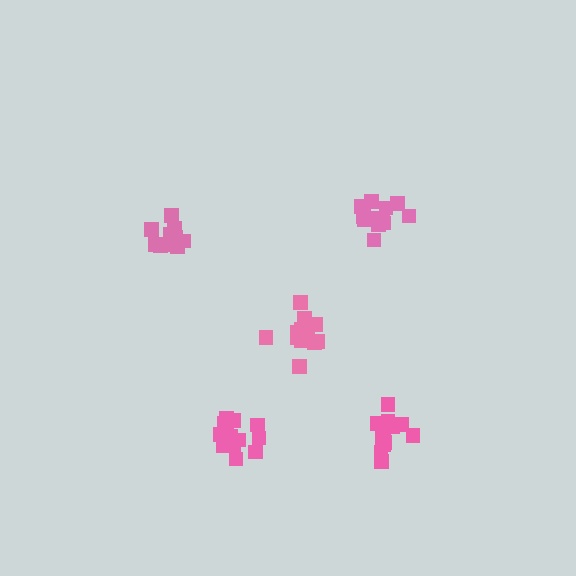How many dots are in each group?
Group 1: 16 dots, Group 2: 13 dots, Group 3: 12 dots, Group 4: 11 dots, Group 5: 16 dots (68 total).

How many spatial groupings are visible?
There are 5 spatial groupings.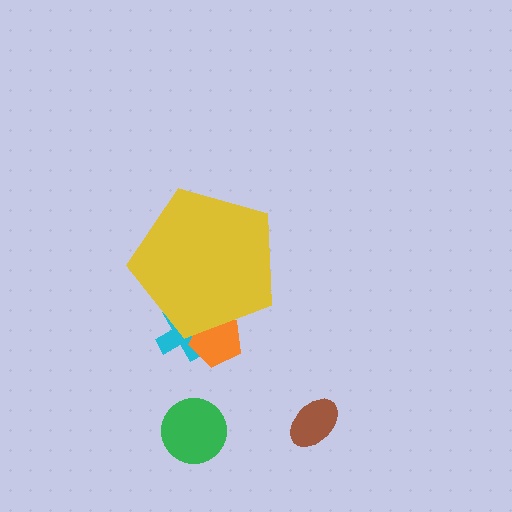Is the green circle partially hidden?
No, the green circle is fully visible.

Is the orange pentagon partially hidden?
Yes, the orange pentagon is partially hidden behind the yellow pentagon.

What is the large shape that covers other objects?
A yellow pentagon.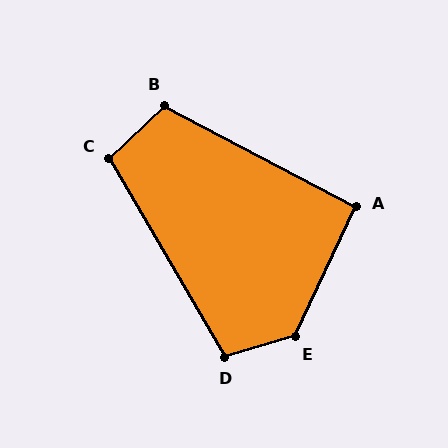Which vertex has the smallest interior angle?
A, at approximately 93 degrees.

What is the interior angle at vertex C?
Approximately 103 degrees (obtuse).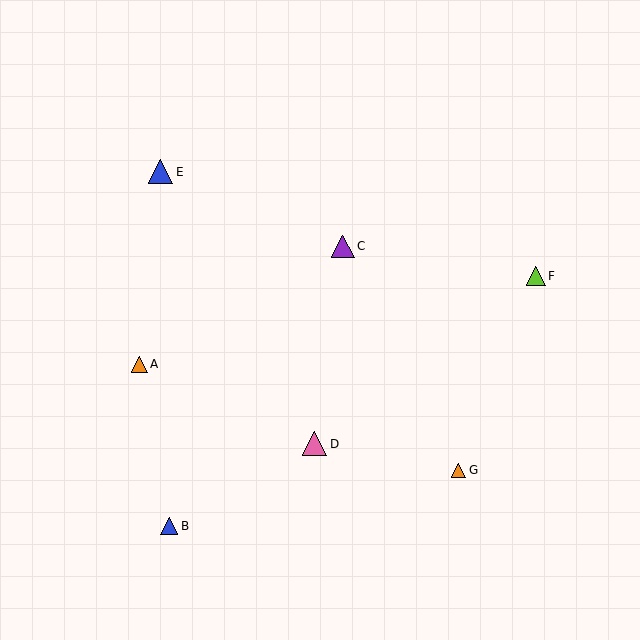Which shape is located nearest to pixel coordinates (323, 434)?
The pink triangle (labeled D) at (315, 444) is nearest to that location.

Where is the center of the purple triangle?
The center of the purple triangle is at (343, 246).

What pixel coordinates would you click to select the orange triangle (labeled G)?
Click at (459, 470) to select the orange triangle G.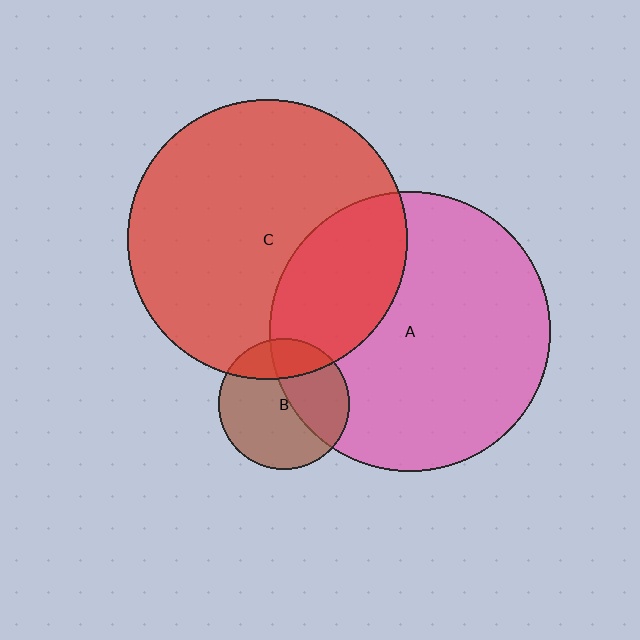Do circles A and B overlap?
Yes.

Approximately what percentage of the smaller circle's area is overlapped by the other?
Approximately 40%.